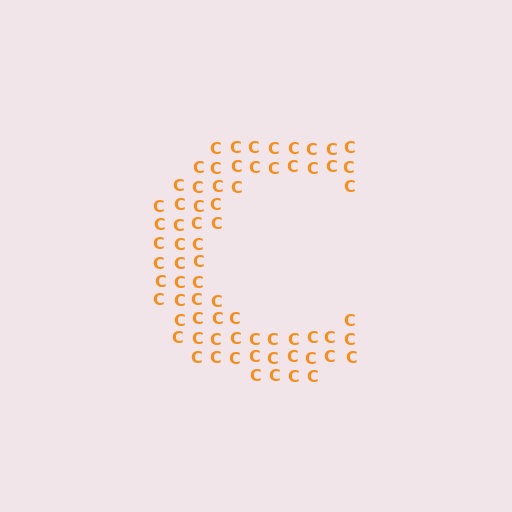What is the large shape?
The large shape is the letter C.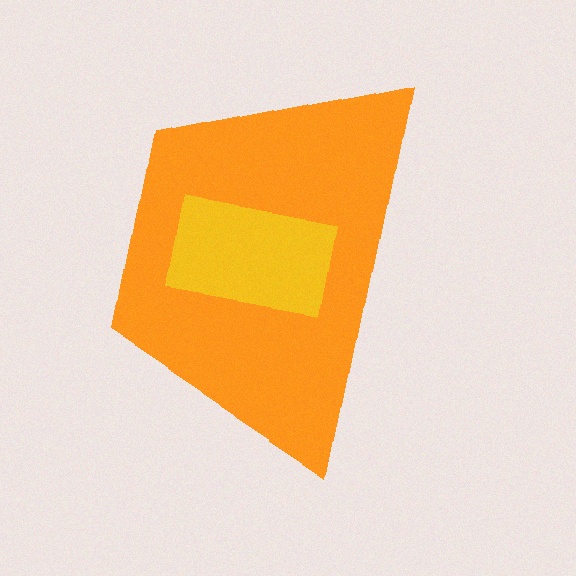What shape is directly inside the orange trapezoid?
The yellow rectangle.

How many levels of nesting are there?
2.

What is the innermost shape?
The yellow rectangle.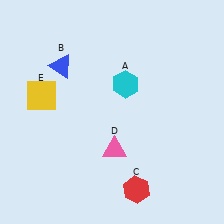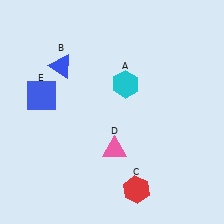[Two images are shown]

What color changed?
The square (E) changed from yellow in Image 1 to blue in Image 2.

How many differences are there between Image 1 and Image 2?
There is 1 difference between the two images.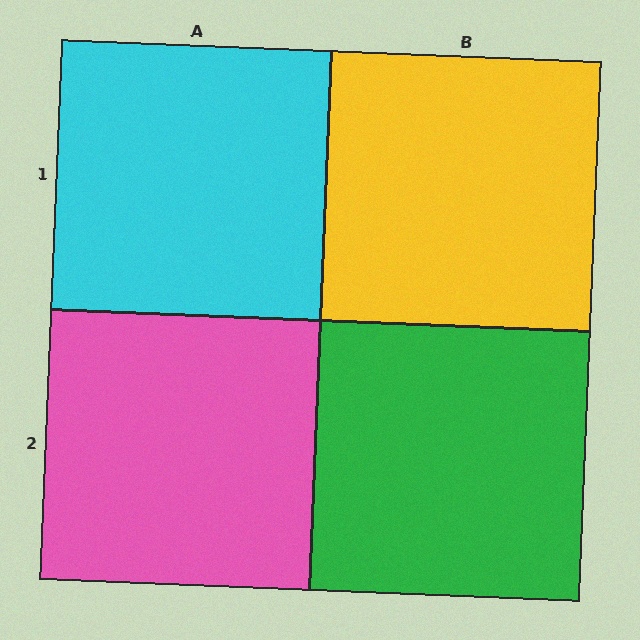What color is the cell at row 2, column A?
Pink.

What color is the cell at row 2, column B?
Green.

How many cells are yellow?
1 cell is yellow.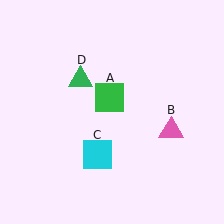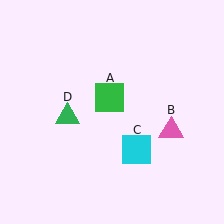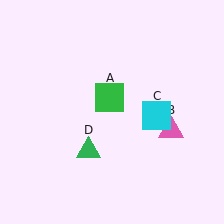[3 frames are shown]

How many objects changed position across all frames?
2 objects changed position: cyan square (object C), green triangle (object D).